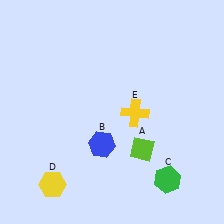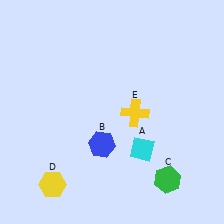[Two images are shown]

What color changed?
The diamond (A) changed from lime in Image 1 to cyan in Image 2.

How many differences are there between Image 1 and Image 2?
There is 1 difference between the two images.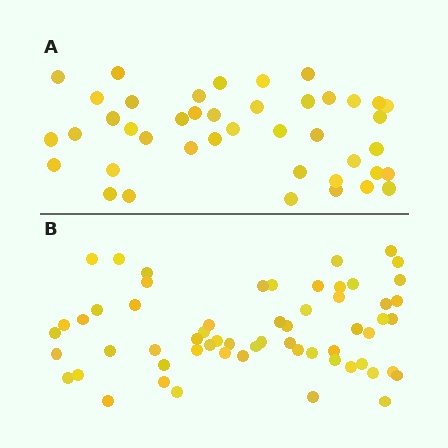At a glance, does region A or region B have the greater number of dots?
Region B (the bottom region) has more dots.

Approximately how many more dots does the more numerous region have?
Region B has approximately 20 more dots than region A.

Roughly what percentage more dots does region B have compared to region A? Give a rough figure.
About 45% more.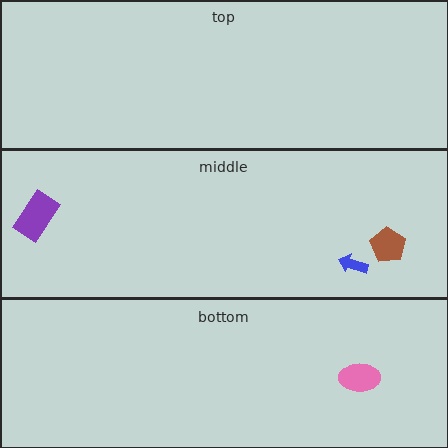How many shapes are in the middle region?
3.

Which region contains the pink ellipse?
The bottom region.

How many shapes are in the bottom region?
1.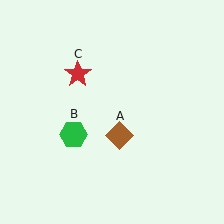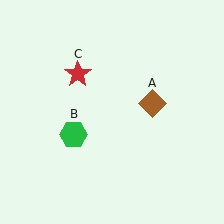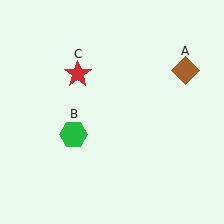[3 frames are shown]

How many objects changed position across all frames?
1 object changed position: brown diamond (object A).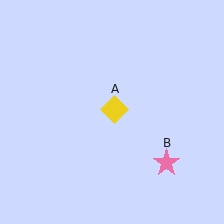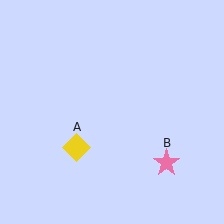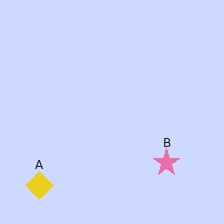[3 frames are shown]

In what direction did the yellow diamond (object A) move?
The yellow diamond (object A) moved down and to the left.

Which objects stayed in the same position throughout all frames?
Pink star (object B) remained stationary.